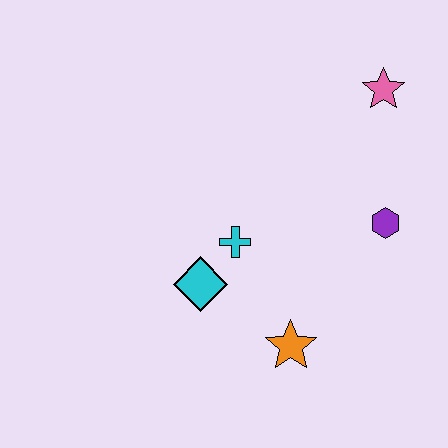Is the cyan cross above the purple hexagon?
No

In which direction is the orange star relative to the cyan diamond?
The orange star is to the right of the cyan diamond.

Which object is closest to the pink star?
The purple hexagon is closest to the pink star.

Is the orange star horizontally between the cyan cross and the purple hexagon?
Yes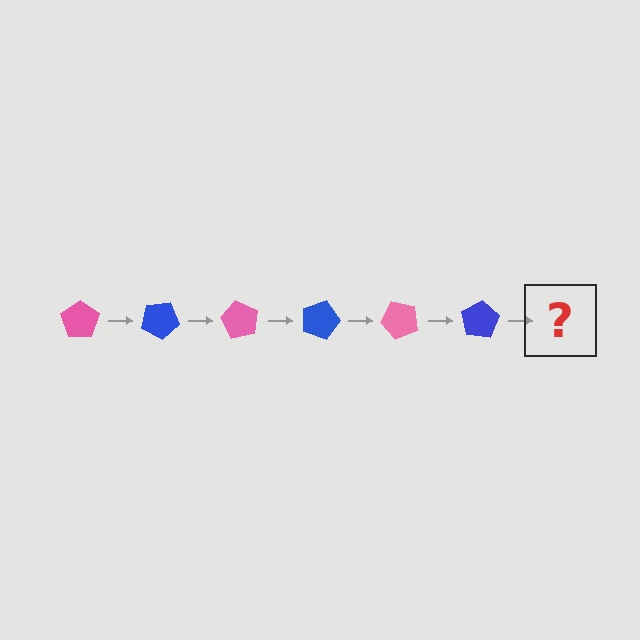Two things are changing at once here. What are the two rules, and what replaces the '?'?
The two rules are that it rotates 30 degrees each step and the color cycles through pink and blue. The '?' should be a pink pentagon, rotated 180 degrees from the start.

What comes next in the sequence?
The next element should be a pink pentagon, rotated 180 degrees from the start.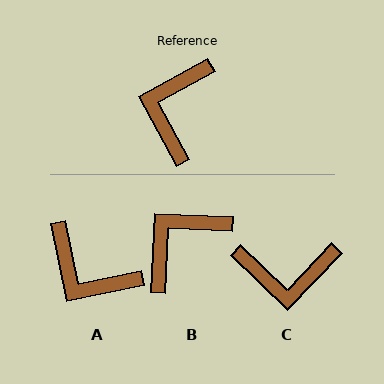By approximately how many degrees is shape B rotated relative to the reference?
Approximately 31 degrees clockwise.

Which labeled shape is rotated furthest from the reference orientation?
C, about 108 degrees away.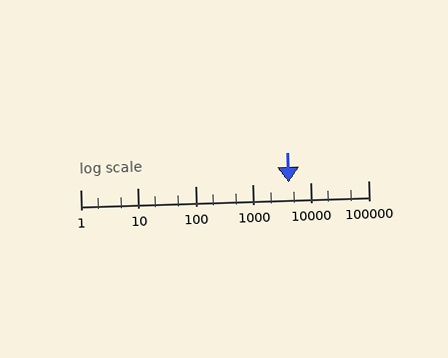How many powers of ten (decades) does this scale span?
The scale spans 5 decades, from 1 to 100000.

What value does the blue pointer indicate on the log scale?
The pointer indicates approximately 4200.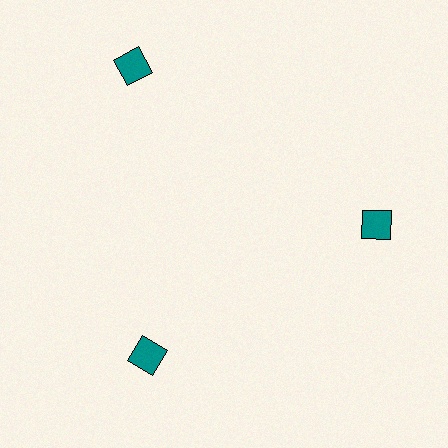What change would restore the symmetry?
The symmetry would be restored by moving it inward, back onto the ring so that all 3 squares sit at equal angles and equal distance from the center.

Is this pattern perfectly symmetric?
No. The 3 teal squares are arranged in a ring, but one element near the 11 o'clock position is pushed outward from the center, breaking the 3-fold rotational symmetry.